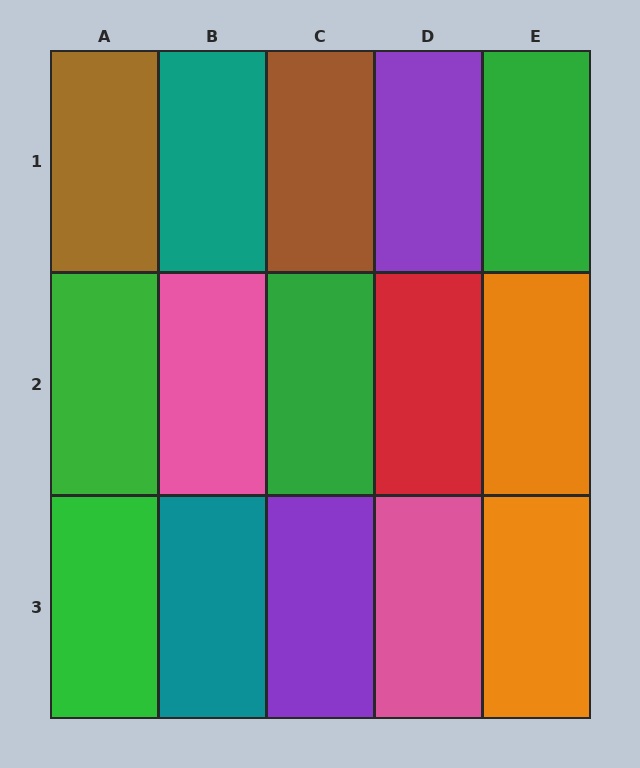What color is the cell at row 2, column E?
Orange.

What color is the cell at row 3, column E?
Orange.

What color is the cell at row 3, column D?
Pink.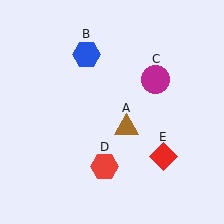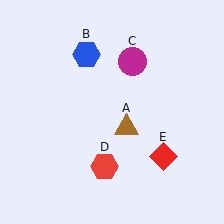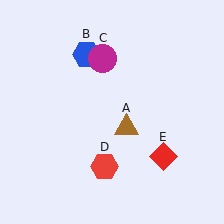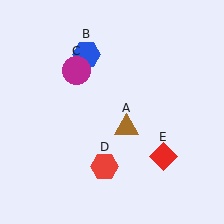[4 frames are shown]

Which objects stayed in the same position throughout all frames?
Brown triangle (object A) and blue hexagon (object B) and red hexagon (object D) and red diamond (object E) remained stationary.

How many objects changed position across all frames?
1 object changed position: magenta circle (object C).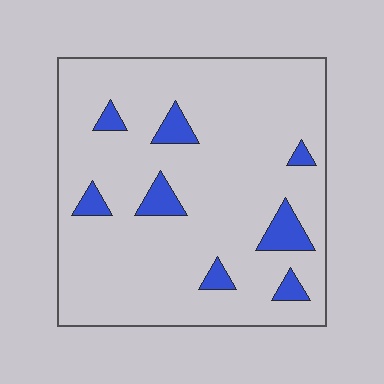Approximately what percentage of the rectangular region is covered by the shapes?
Approximately 10%.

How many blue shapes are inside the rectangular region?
8.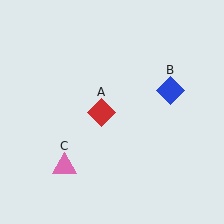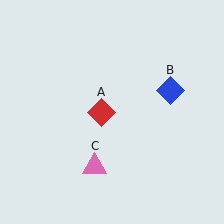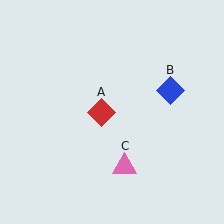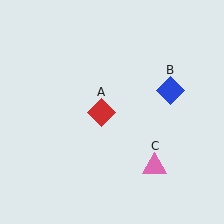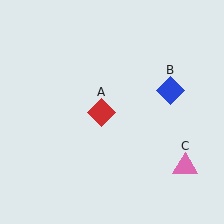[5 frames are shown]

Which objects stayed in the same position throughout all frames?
Red diamond (object A) and blue diamond (object B) remained stationary.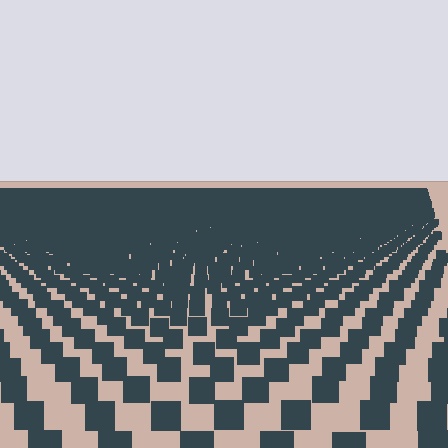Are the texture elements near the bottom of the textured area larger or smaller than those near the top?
Larger. Near the bottom, elements are closer to the viewer and appear at a bigger on-screen size.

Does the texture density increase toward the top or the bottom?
Density increases toward the top.